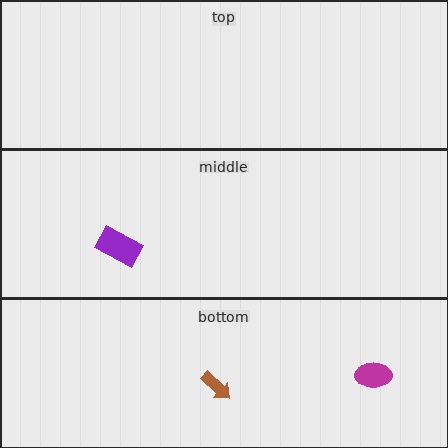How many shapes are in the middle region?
1.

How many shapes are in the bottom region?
2.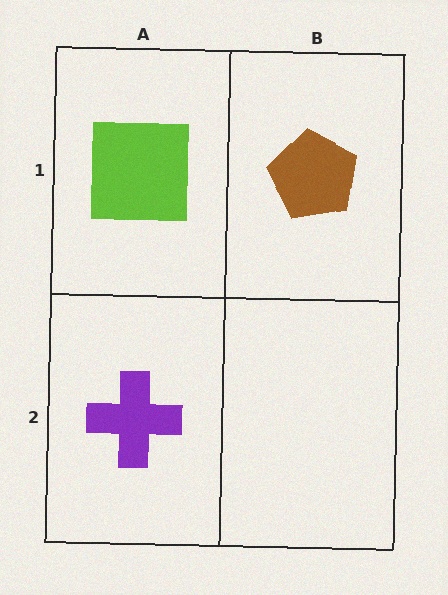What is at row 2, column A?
A purple cross.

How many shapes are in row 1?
2 shapes.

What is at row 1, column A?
A lime square.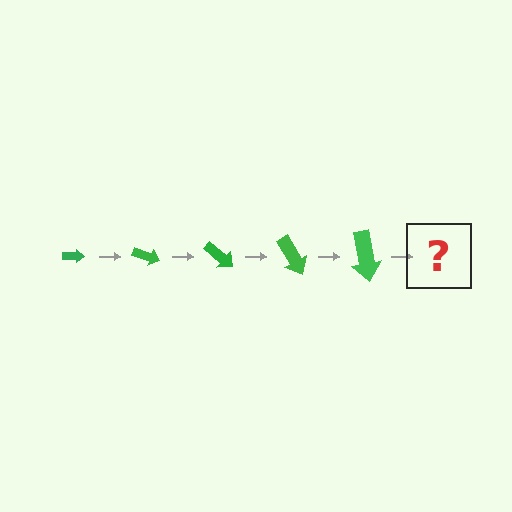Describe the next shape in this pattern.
It should be an arrow, larger than the previous one and rotated 100 degrees from the start.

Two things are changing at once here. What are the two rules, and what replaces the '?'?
The two rules are that the arrow grows larger each step and it rotates 20 degrees each step. The '?' should be an arrow, larger than the previous one and rotated 100 degrees from the start.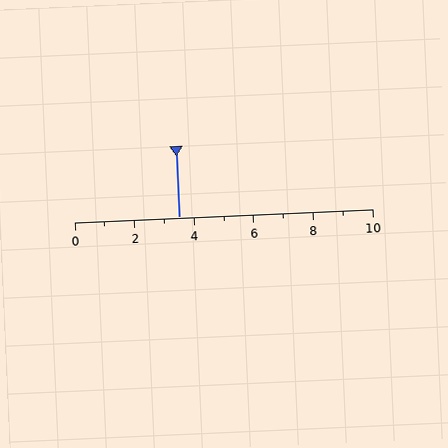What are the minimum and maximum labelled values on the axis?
The axis runs from 0 to 10.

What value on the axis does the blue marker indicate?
The marker indicates approximately 3.5.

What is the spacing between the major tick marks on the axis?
The major ticks are spaced 2 apart.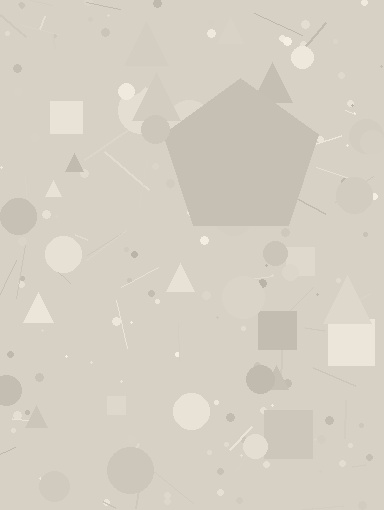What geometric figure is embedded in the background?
A pentagon is embedded in the background.